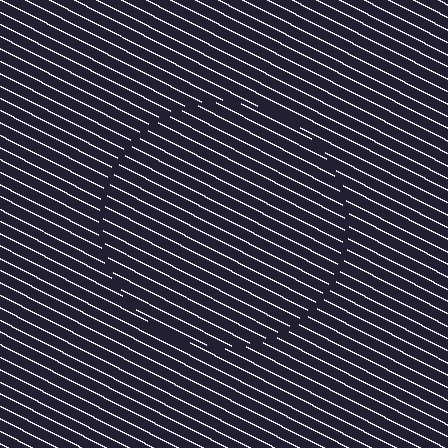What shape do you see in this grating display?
An illusory circle. The interior of the shape contains the same grating, shifted by half a period — the contour is defined by the phase discontinuity where line-ends from the inner and outer gratings abut.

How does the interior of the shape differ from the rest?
The interior of the shape contains the same grating, shifted by half a period — the contour is defined by the phase discontinuity where line-ends from the inner and outer gratings abut.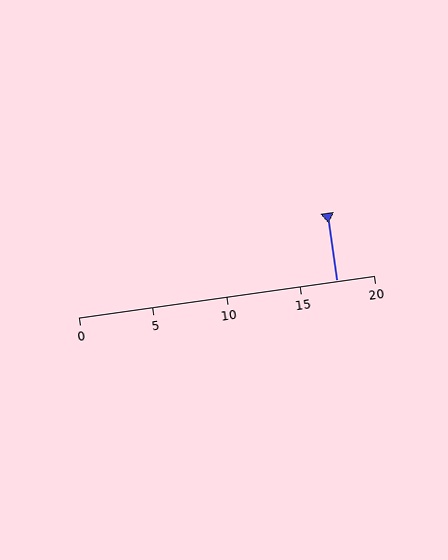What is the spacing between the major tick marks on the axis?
The major ticks are spaced 5 apart.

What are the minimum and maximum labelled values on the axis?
The axis runs from 0 to 20.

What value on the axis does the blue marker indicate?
The marker indicates approximately 17.5.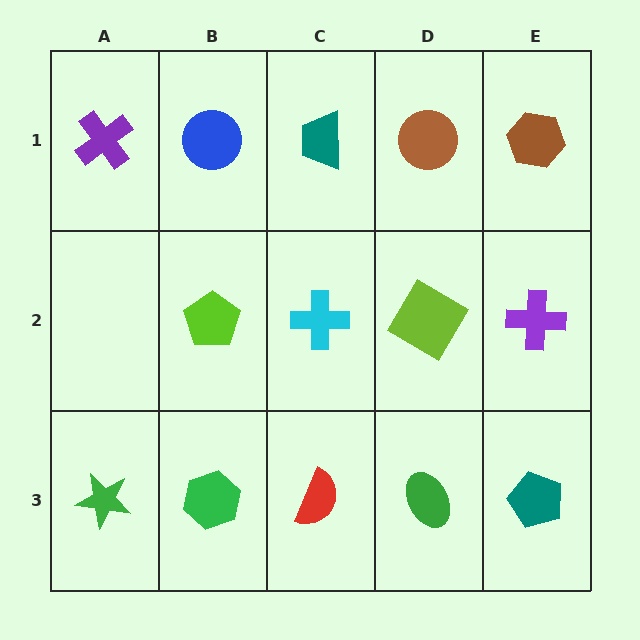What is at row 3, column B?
A green hexagon.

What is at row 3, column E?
A teal pentagon.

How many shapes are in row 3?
5 shapes.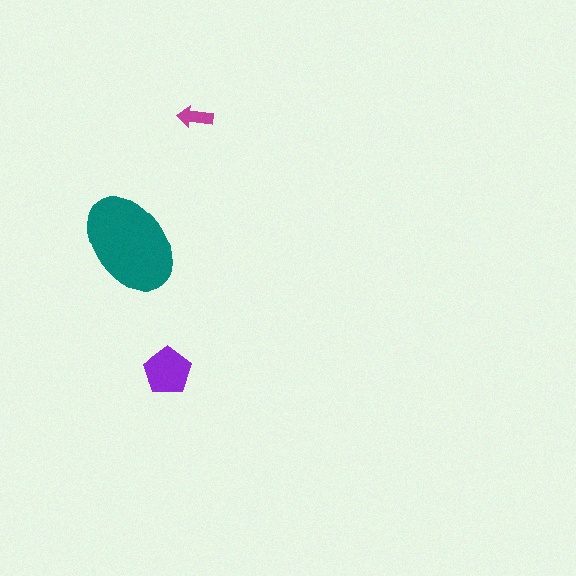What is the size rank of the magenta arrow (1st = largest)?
3rd.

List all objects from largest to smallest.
The teal ellipse, the purple pentagon, the magenta arrow.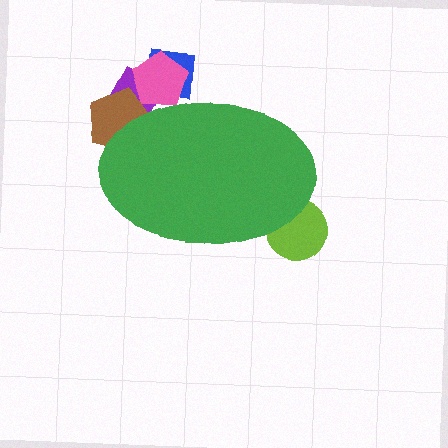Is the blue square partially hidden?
Yes, the blue square is partially hidden behind the green ellipse.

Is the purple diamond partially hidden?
Yes, the purple diamond is partially hidden behind the green ellipse.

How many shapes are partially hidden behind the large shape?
5 shapes are partially hidden.